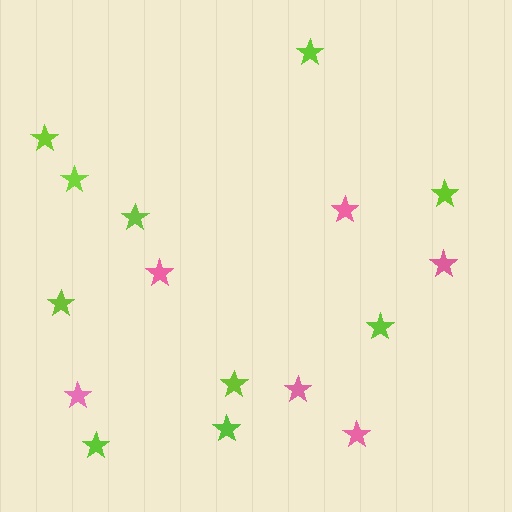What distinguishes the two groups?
There are 2 groups: one group of pink stars (6) and one group of lime stars (10).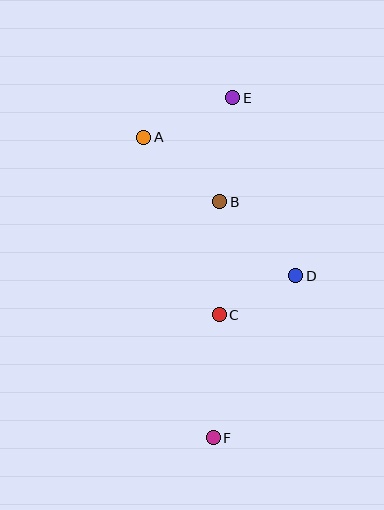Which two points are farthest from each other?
Points E and F are farthest from each other.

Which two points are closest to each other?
Points C and D are closest to each other.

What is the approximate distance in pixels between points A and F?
The distance between A and F is approximately 309 pixels.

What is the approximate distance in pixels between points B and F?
The distance between B and F is approximately 236 pixels.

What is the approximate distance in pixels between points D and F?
The distance between D and F is approximately 182 pixels.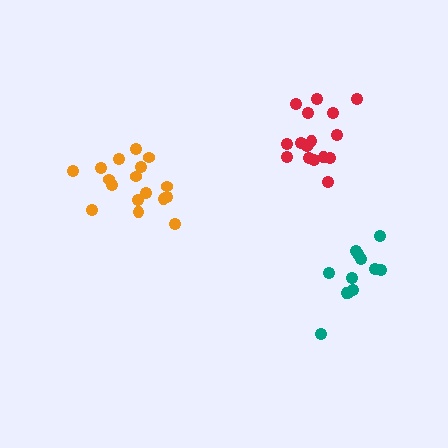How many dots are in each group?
Group 1: 16 dots, Group 2: 12 dots, Group 3: 17 dots (45 total).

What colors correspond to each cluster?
The clusters are colored: red, teal, orange.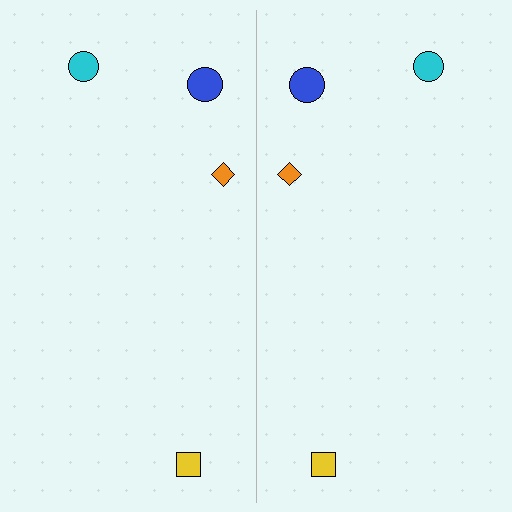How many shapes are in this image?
There are 8 shapes in this image.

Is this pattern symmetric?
Yes, this pattern has bilateral (reflection) symmetry.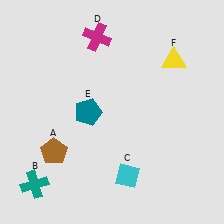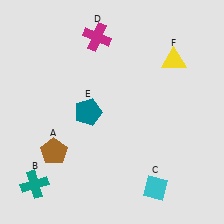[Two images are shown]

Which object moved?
The cyan diamond (C) moved right.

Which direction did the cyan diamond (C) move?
The cyan diamond (C) moved right.